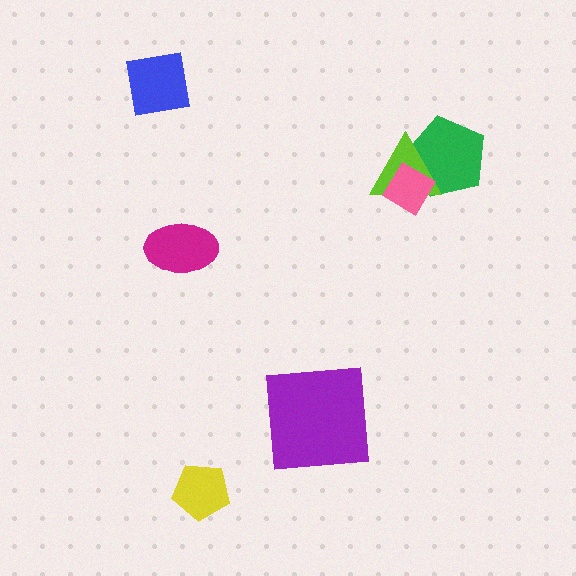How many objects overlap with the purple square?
0 objects overlap with the purple square.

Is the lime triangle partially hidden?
Yes, it is partially covered by another shape.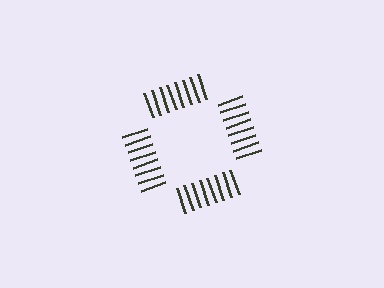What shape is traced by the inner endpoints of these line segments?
An illusory square — the line segments terminate on its edges but no continuous stroke is drawn.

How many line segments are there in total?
32 — 8 along each of the 4 edges.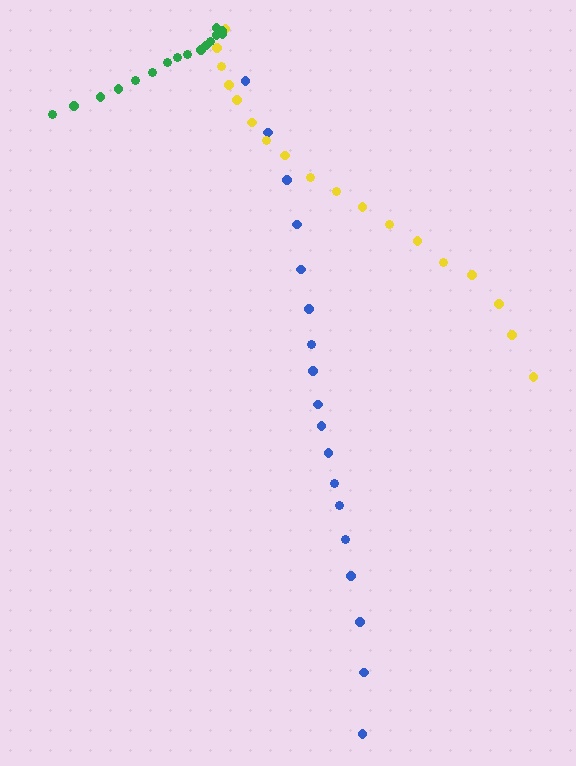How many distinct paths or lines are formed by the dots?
There are 3 distinct paths.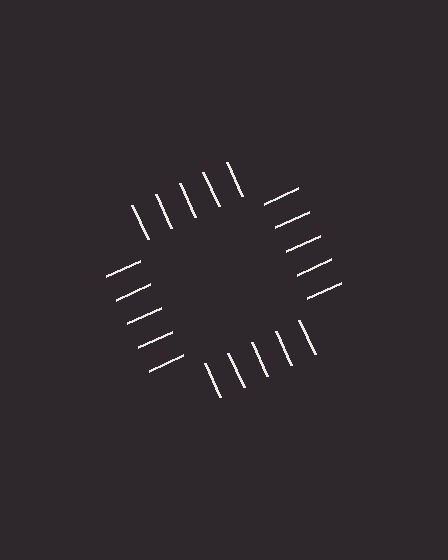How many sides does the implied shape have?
4 sides — the line-ends trace a square.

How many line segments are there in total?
20 — 5 along each of the 4 edges.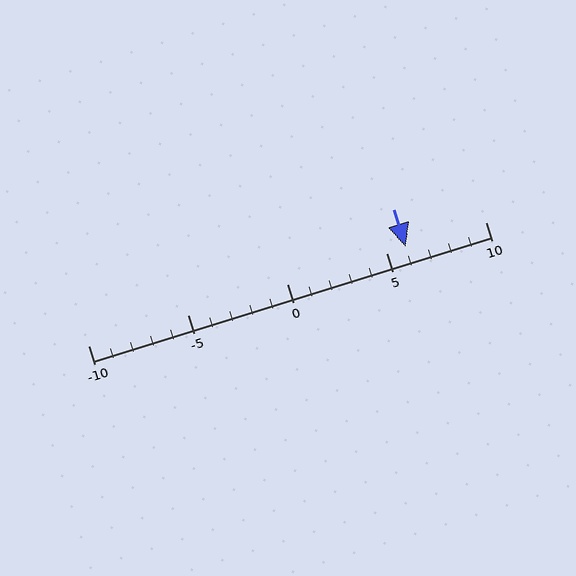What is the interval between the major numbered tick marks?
The major tick marks are spaced 5 units apart.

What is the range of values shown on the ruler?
The ruler shows values from -10 to 10.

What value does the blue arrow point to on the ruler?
The blue arrow points to approximately 6.